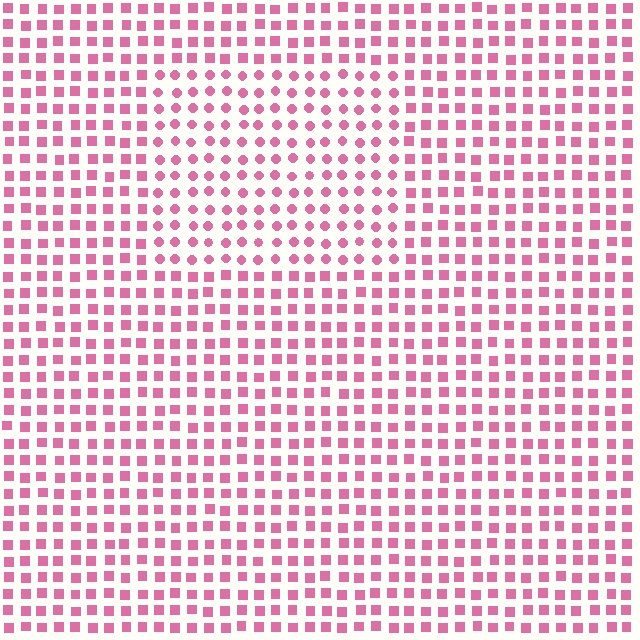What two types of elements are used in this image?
The image uses circles inside the rectangle region and squares outside it.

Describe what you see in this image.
The image is filled with small pink elements arranged in a uniform grid. A rectangle-shaped region contains circles, while the surrounding area contains squares. The boundary is defined purely by the change in element shape.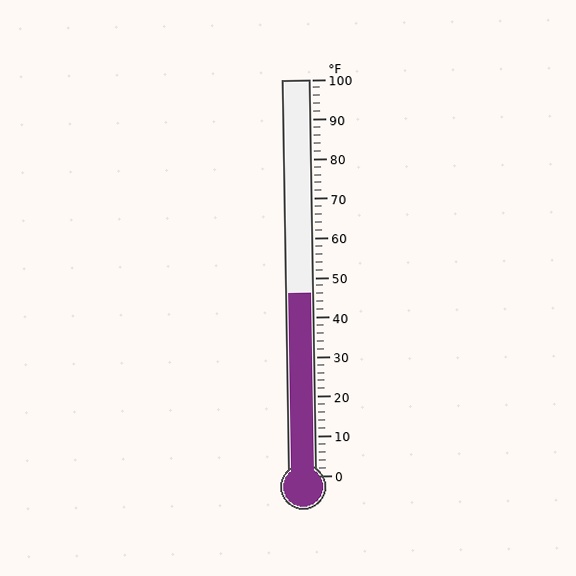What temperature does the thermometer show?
The thermometer shows approximately 46°F.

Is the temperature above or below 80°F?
The temperature is below 80°F.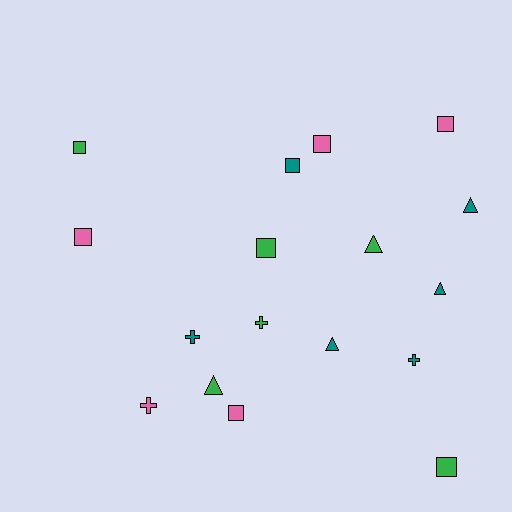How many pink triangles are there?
There are no pink triangles.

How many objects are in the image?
There are 17 objects.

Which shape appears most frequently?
Square, with 8 objects.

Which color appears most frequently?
Teal, with 6 objects.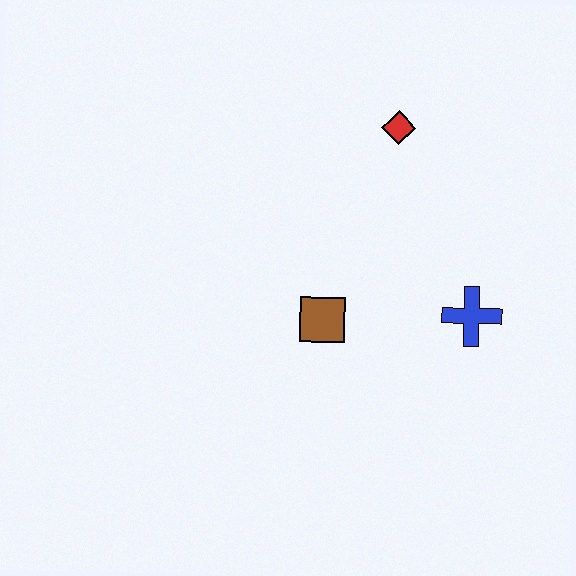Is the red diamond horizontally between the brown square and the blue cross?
Yes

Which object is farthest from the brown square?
The red diamond is farthest from the brown square.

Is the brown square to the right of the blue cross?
No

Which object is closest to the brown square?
The blue cross is closest to the brown square.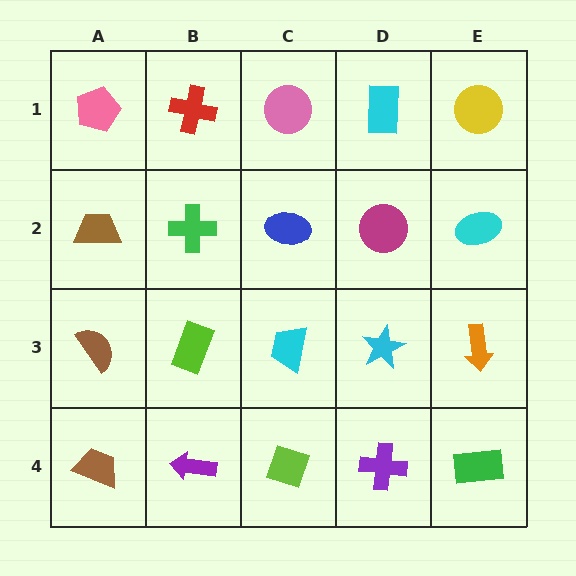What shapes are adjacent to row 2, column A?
A pink pentagon (row 1, column A), a brown semicircle (row 3, column A), a green cross (row 2, column B).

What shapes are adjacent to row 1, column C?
A blue ellipse (row 2, column C), a red cross (row 1, column B), a cyan rectangle (row 1, column D).